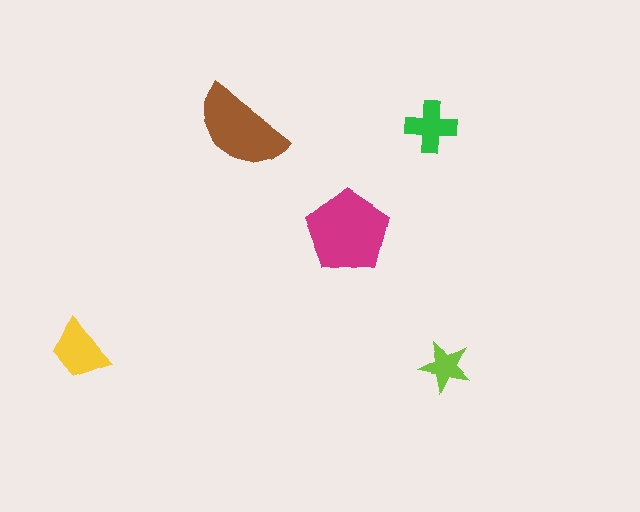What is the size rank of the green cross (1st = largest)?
4th.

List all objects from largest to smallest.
The magenta pentagon, the brown semicircle, the yellow trapezoid, the green cross, the lime star.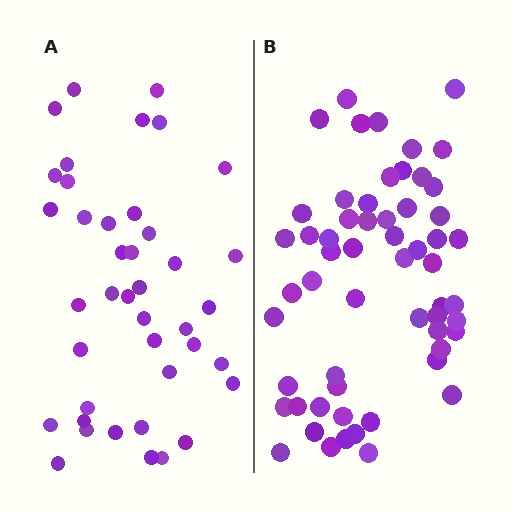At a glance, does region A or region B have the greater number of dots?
Region B (the right region) has more dots.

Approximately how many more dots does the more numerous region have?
Region B has approximately 15 more dots than region A.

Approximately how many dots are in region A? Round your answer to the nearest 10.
About 40 dots. (The exact count is 41, which rounds to 40.)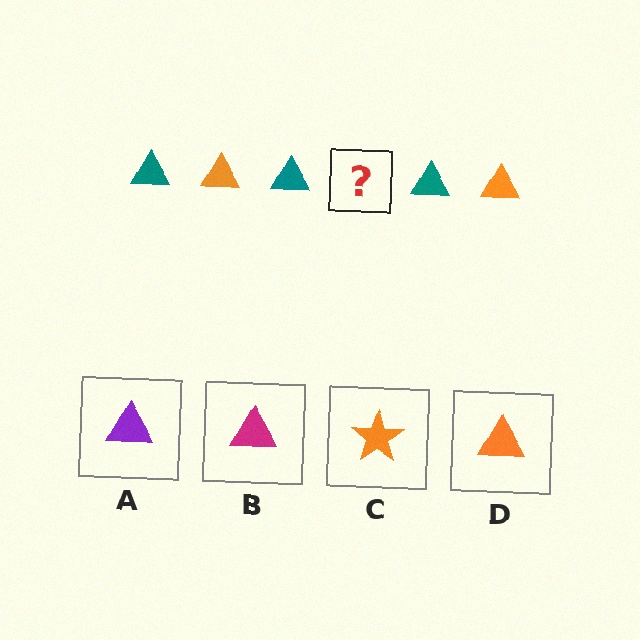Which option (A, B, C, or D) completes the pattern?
D.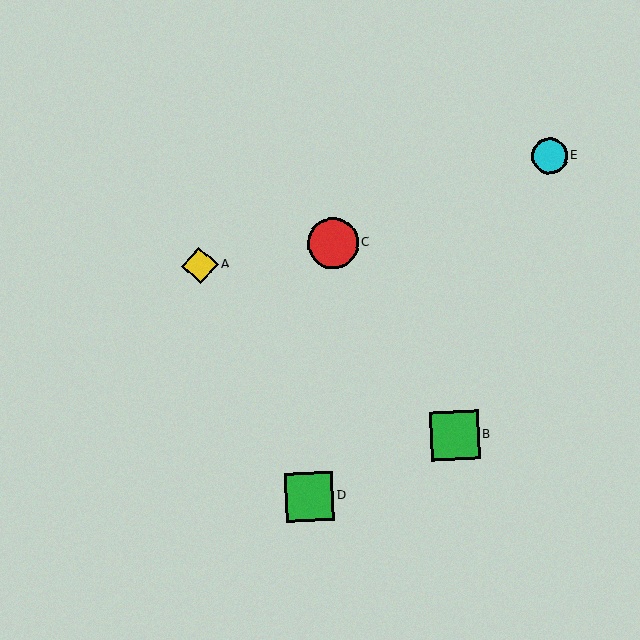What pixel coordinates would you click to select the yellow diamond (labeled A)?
Click at (200, 265) to select the yellow diamond A.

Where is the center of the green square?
The center of the green square is at (309, 497).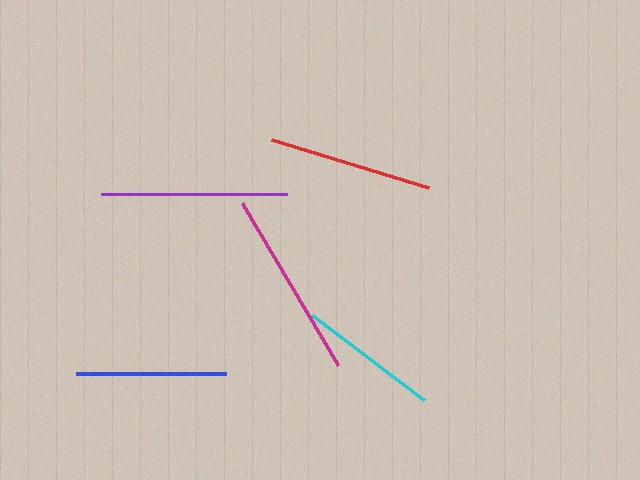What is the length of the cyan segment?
The cyan segment is approximately 141 pixels long.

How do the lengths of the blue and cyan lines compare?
The blue and cyan lines are approximately the same length.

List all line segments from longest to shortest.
From longest to shortest: magenta, purple, red, blue, cyan.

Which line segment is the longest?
The magenta line is the longest at approximately 189 pixels.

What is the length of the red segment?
The red segment is approximately 164 pixels long.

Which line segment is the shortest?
The cyan line is the shortest at approximately 141 pixels.